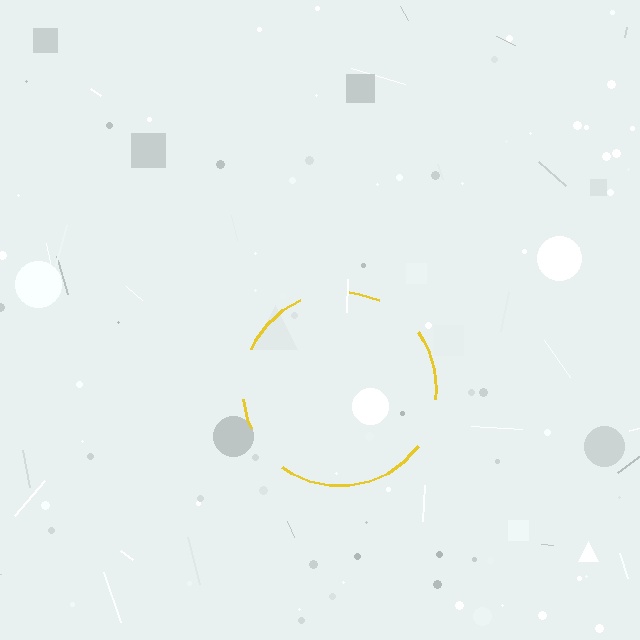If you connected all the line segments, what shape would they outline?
They would outline a circle.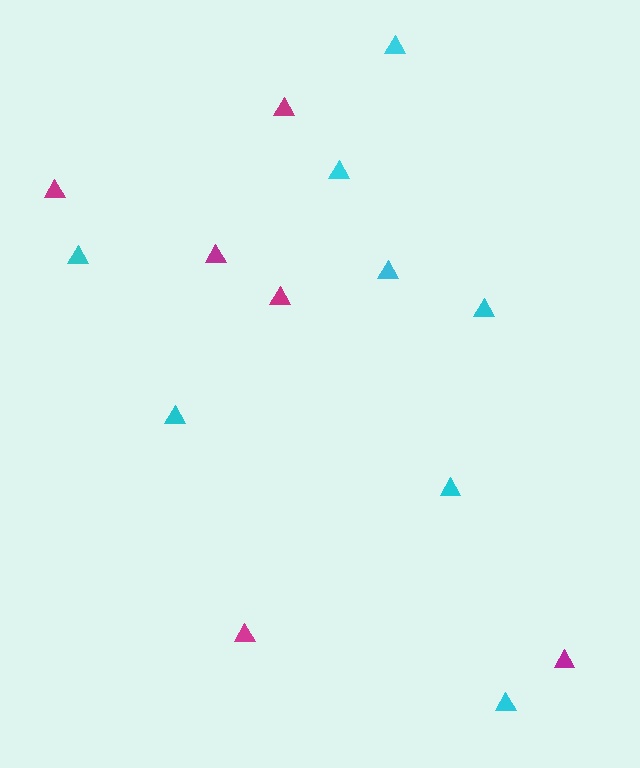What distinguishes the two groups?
There are 2 groups: one group of magenta triangles (6) and one group of cyan triangles (8).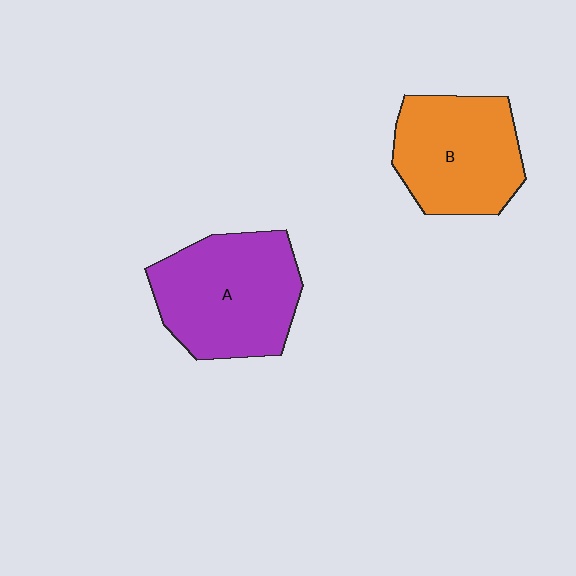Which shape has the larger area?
Shape A (purple).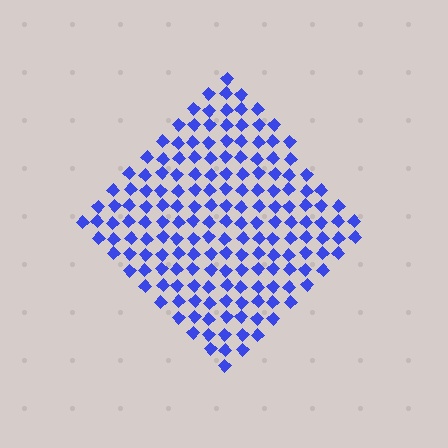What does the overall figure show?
The overall figure shows a diamond.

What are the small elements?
The small elements are diamonds.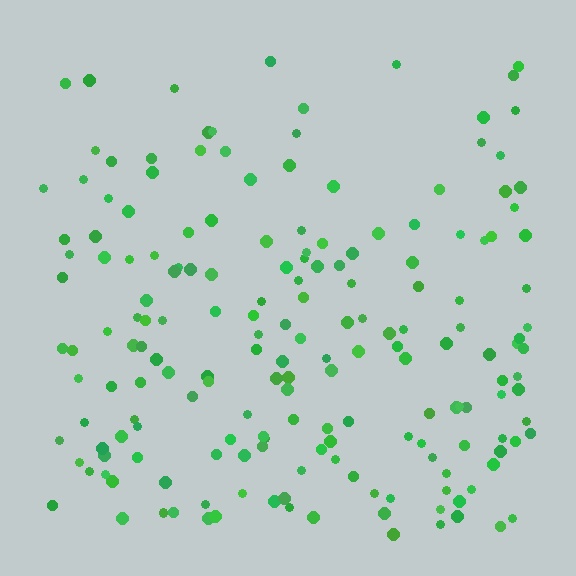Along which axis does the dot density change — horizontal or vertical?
Vertical.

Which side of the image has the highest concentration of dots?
The bottom.